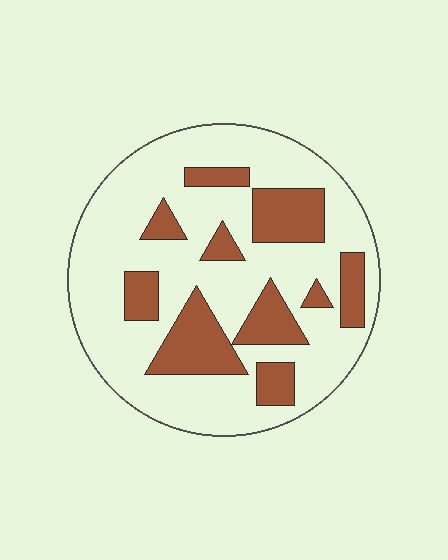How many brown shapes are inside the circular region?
10.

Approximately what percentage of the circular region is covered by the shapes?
Approximately 25%.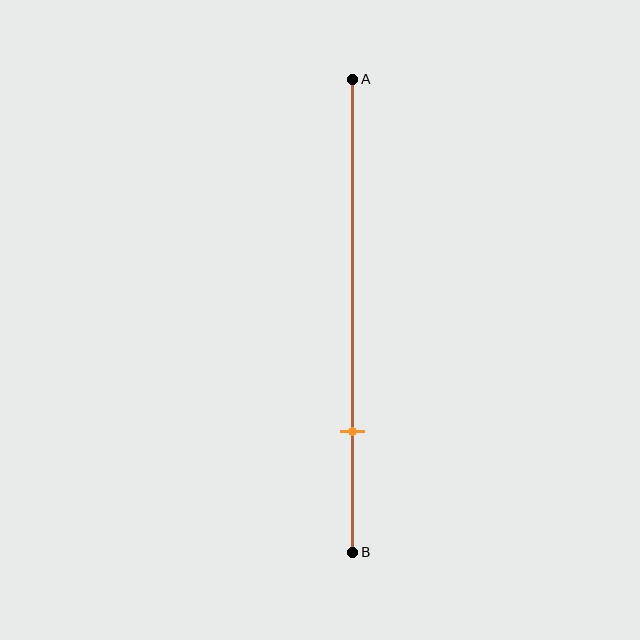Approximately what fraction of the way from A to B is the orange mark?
The orange mark is approximately 75% of the way from A to B.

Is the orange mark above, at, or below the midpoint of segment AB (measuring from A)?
The orange mark is below the midpoint of segment AB.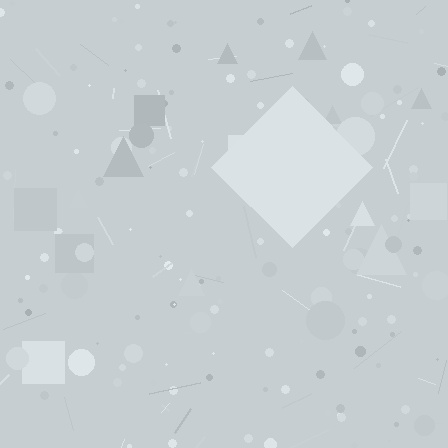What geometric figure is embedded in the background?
A diamond is embedded in the background.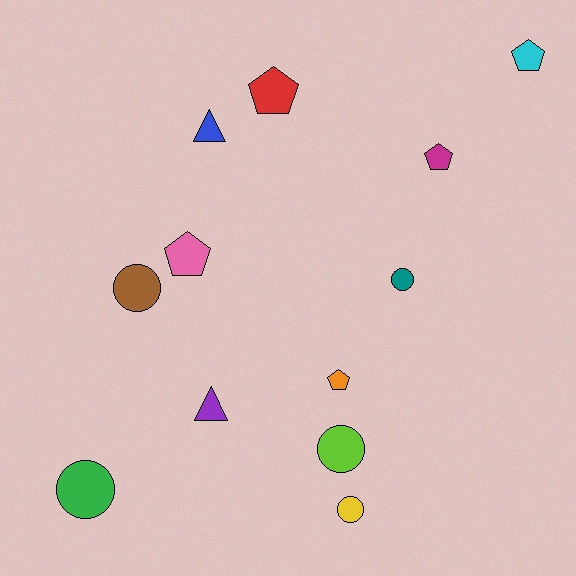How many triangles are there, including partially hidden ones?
There are 2 triangles.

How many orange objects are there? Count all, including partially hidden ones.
There is 1 orange object.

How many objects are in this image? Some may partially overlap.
There are 12 objects.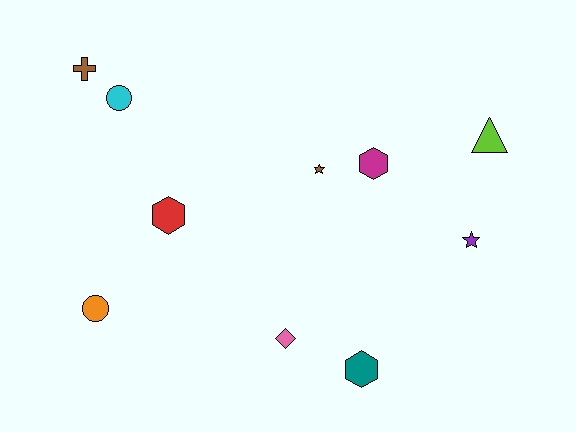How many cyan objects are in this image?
There is 1 cyan object.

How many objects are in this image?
There are 10 objects.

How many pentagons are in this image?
There are no pentagons.